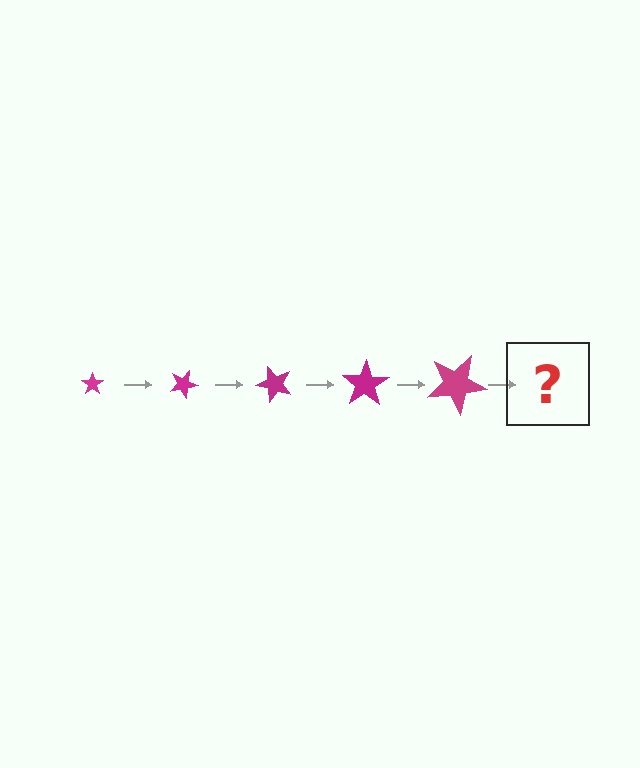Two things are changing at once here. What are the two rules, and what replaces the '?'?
The two rules are that the star grows larger each step and it rotates 25 degrees each step. The '?' should be a star, larger than the previous one and rotated 125 degrees from the start.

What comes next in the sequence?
The next element should be a star, larger than the previous one and rotated 125 degrees from the start.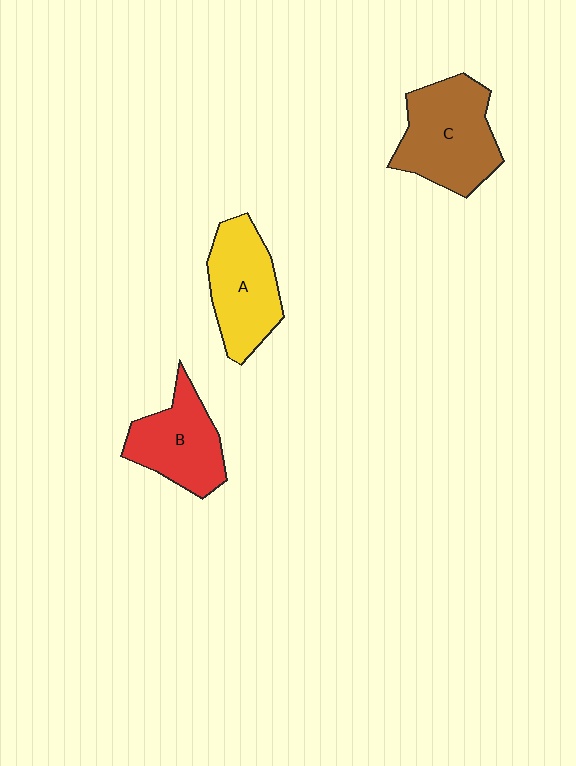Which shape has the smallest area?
Shape B (red).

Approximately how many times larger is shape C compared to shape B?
Approximately 1.3 times.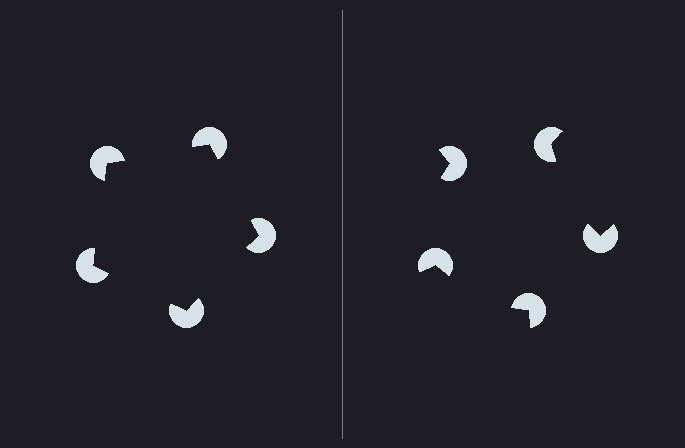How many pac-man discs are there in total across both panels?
10 — 5 on each side.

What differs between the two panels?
The pac-man discs are positioned identically on both sides; only the wedge orientations differ. On the left they align to a pentagon; on the right they are misaligned.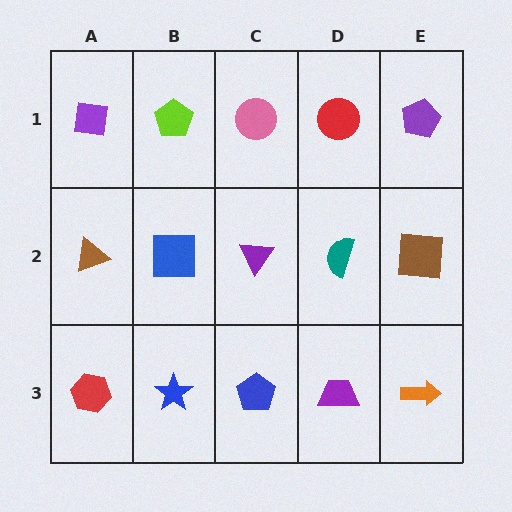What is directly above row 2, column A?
A purple square.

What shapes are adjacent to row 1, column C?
A purple triangle (row 2, column C), a lime pentagon (row 1, column B), a red circle (row 1, column D).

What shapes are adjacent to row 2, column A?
A purple square (row 1, column A), a red hexagon (row 3, column A), a blue square (row 2, column B).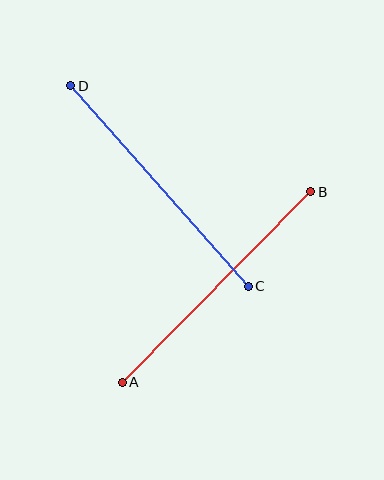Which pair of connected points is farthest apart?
Points A and B are farthest apart.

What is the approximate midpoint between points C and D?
The midpoint is at approximately (160, 186) pixels.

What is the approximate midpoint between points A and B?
The midpoint is at approximately (216, 287) pixels.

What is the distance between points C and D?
The distance is approximately 267 pixels.